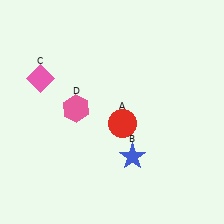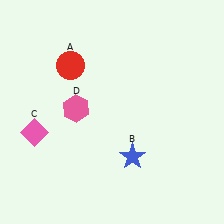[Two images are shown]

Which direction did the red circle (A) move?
The red circle (A) moved up.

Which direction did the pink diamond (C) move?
The pink diamond (C) moved down.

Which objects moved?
The objects that moved are: the red circle (A), the pink diamond (C).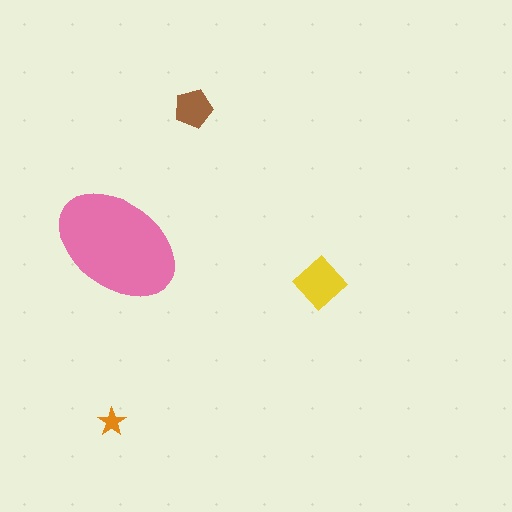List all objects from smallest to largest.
The orange star, the brown pentagon, the yellow diamond, the pink ellipse.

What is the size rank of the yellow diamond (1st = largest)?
2nd.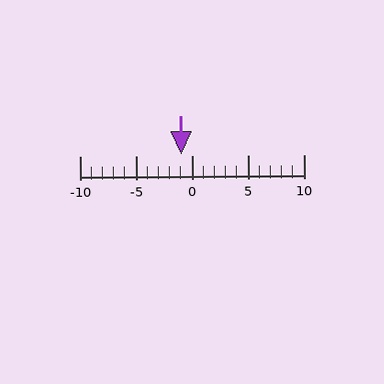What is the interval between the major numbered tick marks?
The major tick marks are spaced 5 units apart.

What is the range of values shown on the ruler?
The ruler shows values from -10 to 10.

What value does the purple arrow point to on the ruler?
The purple arrow points to approximately -1.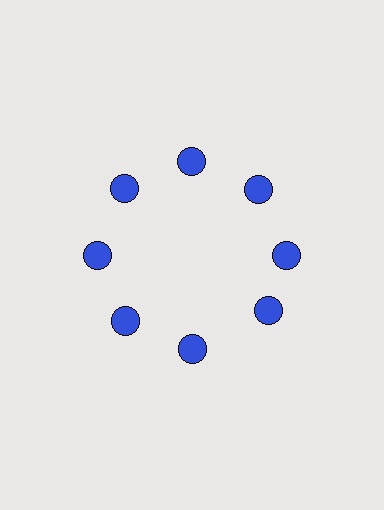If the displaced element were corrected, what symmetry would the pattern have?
It would have 8-fold rotational symmetry — the pattern would map onto itself every 45 degrees.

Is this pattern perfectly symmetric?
No. The 8 blue circles are arranged in a ring, but one element near the 4 o'clock position is rotated out of alignment along the ring, breaking the 8-fold rotational symmetry.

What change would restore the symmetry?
The symmetry would be restored by rotating it back into even spacing with its neighbors so that all 8 circles sit at equal angles and equal distance from the center.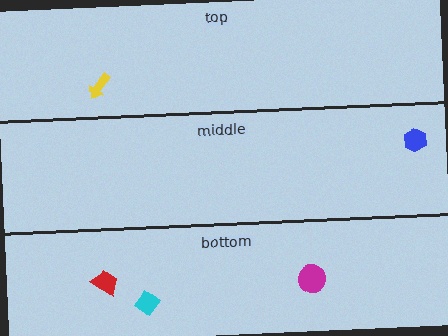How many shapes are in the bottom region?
3.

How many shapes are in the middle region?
1.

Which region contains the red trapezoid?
The bottom region.